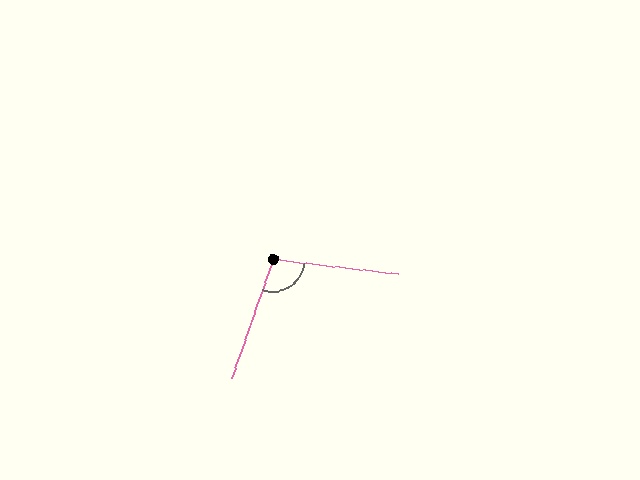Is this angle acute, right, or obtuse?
It is obtuse.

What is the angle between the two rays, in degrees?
Approximately 102 degrees.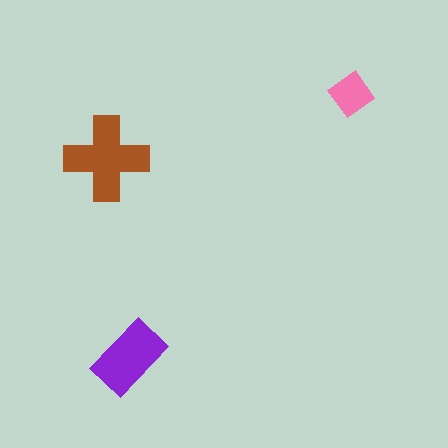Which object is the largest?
The brown cross.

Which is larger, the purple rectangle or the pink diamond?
The purple rectangle.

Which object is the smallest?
The pink diamond.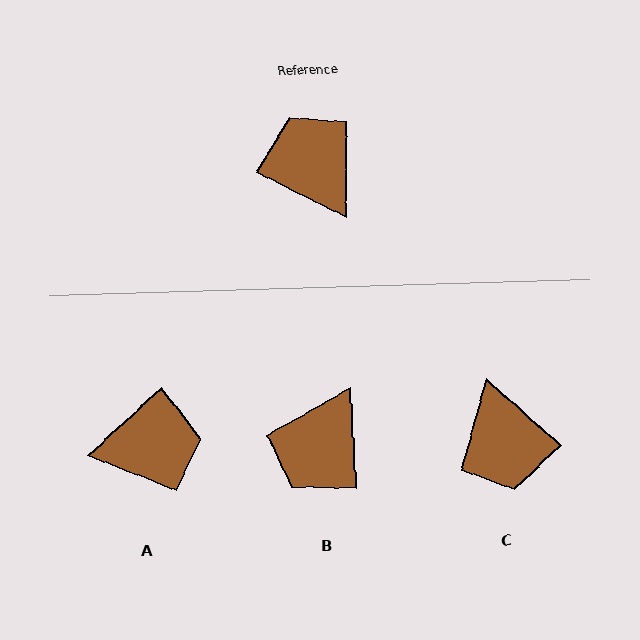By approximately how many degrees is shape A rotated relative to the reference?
Approximately 111 degrees clockwise.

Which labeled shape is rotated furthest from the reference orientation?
C, about 164 degrees away.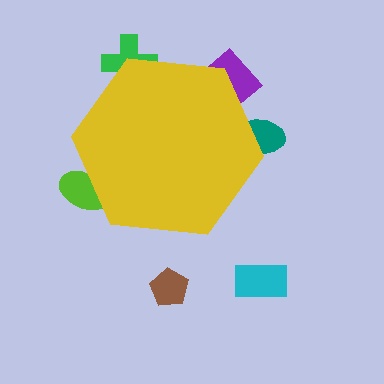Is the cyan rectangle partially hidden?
No, the cyan rectangle is fully visible.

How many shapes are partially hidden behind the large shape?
4 shapes are partially hidden.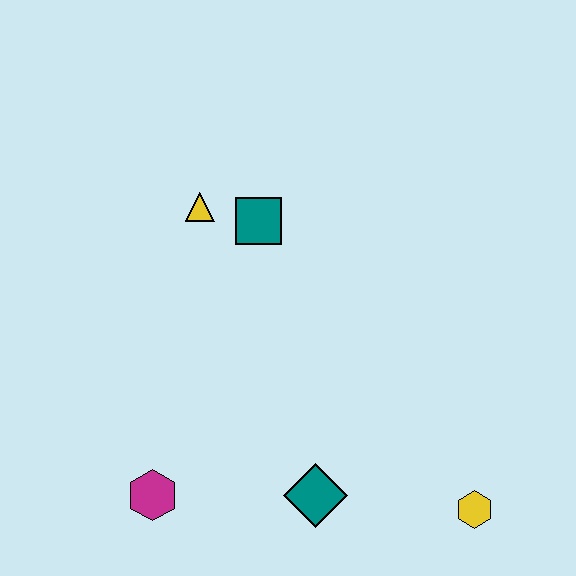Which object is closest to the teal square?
The yellow triangle is closest to the teal square.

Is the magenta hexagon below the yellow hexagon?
No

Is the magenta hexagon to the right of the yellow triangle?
No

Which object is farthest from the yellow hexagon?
The yellow triangle is farthest from the yellow hexagon.